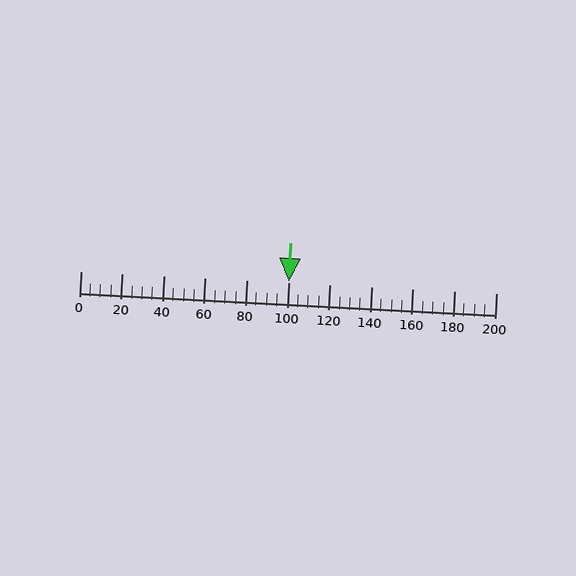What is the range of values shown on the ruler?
The ruler shows values from 0 to 200.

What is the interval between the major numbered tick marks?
The major tick marks are spaced 20 units apart.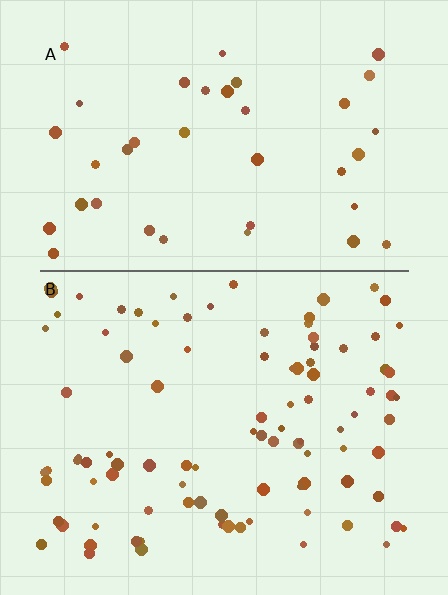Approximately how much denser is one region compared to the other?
Approximately 2.5× — region B over region A.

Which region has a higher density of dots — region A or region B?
B (the bottom).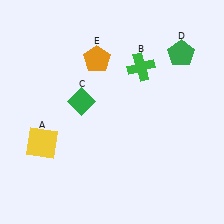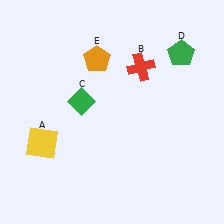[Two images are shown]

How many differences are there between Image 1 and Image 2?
There is 1 difference between the two images.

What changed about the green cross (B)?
In Image 1, B is green. In Image 2, it changed to red.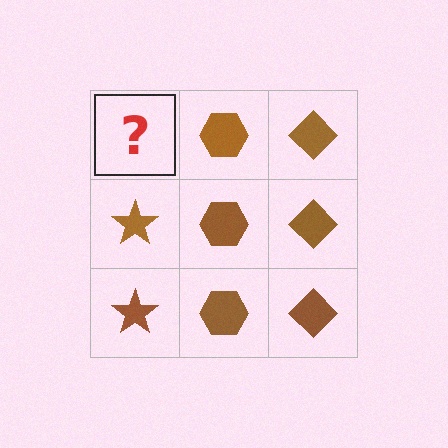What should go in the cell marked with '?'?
The missing cell should contain a brown star.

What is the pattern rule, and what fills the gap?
The rule is that each column has a consistent shape. The gap should be filled with a brown star.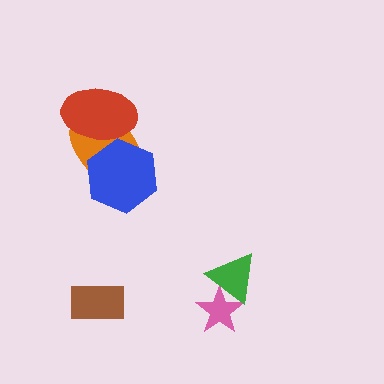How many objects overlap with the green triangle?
1 object overlaps with the green triangle.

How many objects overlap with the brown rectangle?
0 objects overlap with the brown rectangle.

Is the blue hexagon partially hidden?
Yes, it is partially covered by another shape.